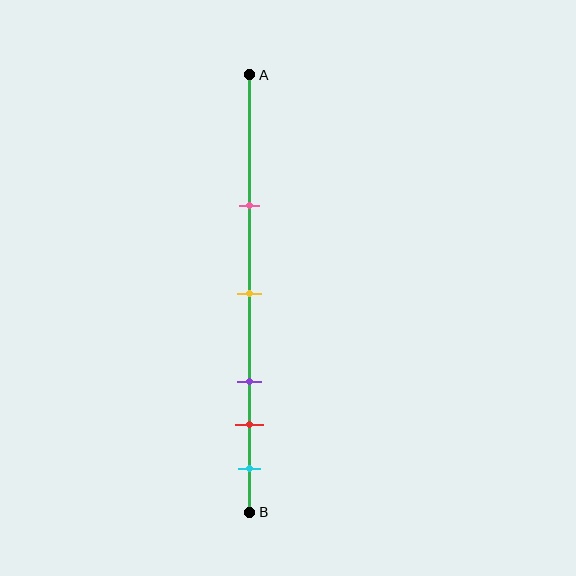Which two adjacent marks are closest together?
The red and cyan marks are the closest adjacent pair.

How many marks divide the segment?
There are 5 marks dividing the segment.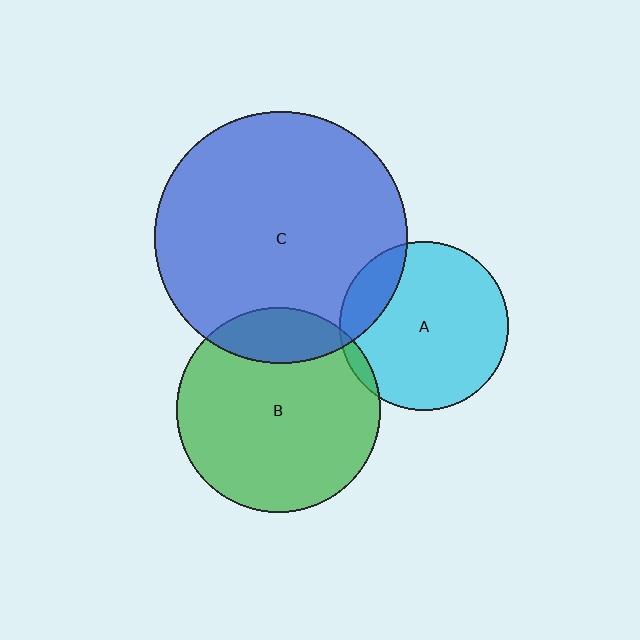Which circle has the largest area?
Circle C (blue).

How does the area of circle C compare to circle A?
Approximately 2.2 times.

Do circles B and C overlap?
Yes.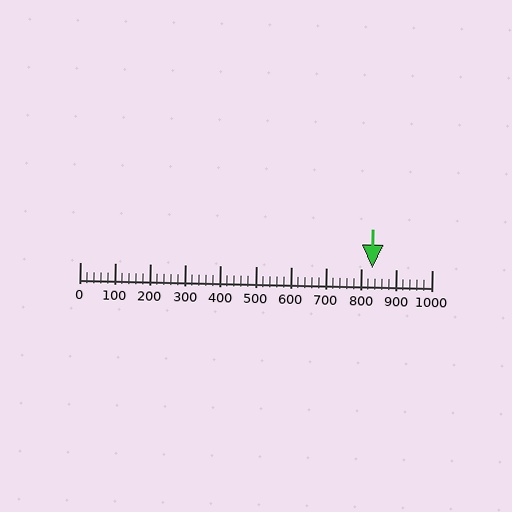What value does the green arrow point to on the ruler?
The green arrow points to approximately 832.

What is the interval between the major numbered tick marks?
The major tick marks are spaced 100 units apart.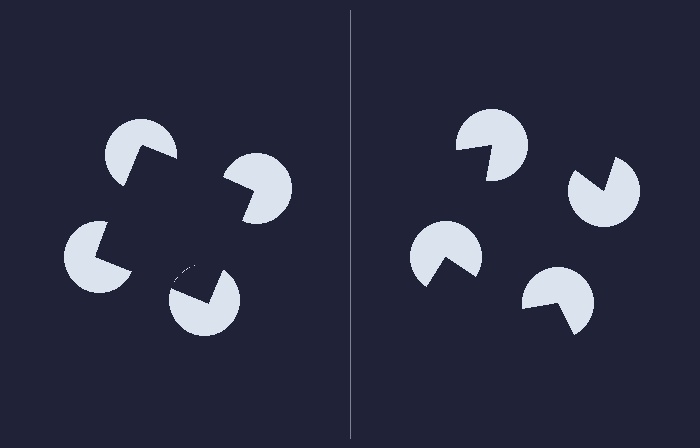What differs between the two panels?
The pac-man discs are positioned identically on both sides; only the wedge orientations differ. On the left they align to a square; on the right they are misaligned.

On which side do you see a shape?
An illusory square appears on the left side. On the right side the wedge cuts are rotated, so no coherent shape forms.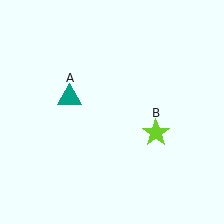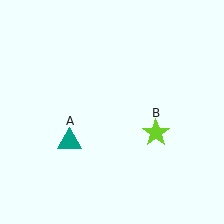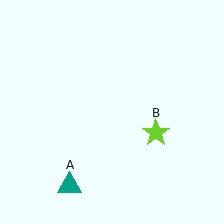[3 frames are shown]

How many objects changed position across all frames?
1 object changed position: teal triangle (object A).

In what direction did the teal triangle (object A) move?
The teal triangle (object A) moved down.